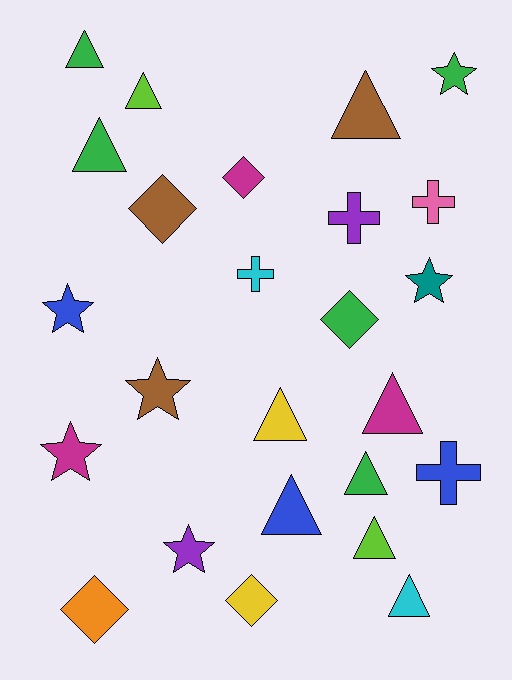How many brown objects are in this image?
There are 3 brown objects.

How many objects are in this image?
There are 25 objects.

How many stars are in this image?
There are 6 stars.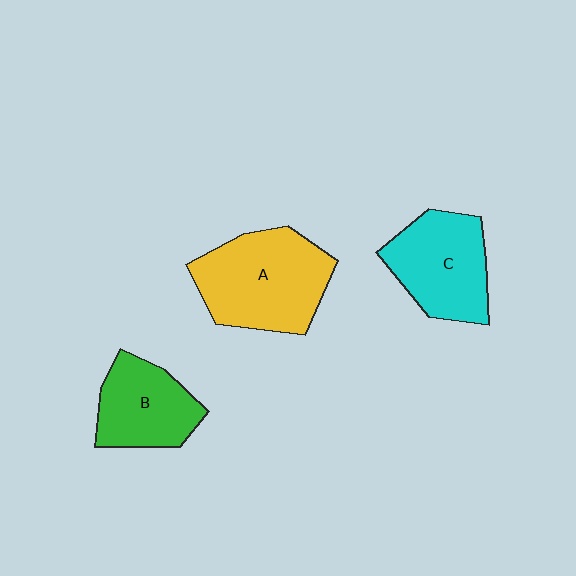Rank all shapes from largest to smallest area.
From largest to smallest: A (yellow), C (cyan), B (green).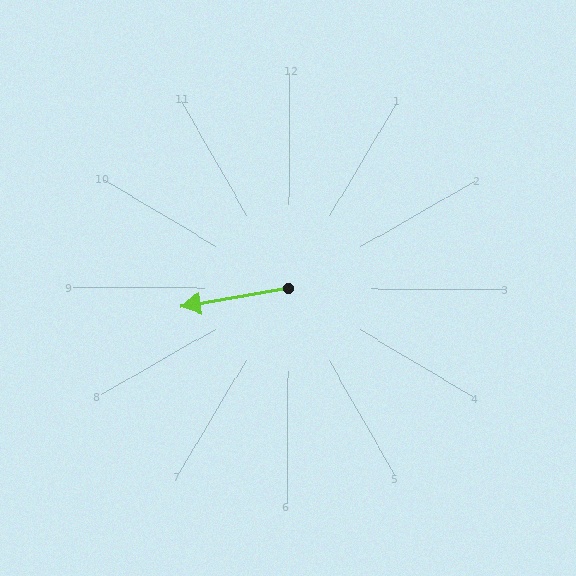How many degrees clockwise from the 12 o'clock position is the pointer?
Approximately 260 degrees.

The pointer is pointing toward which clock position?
Roughly 9 o'clock.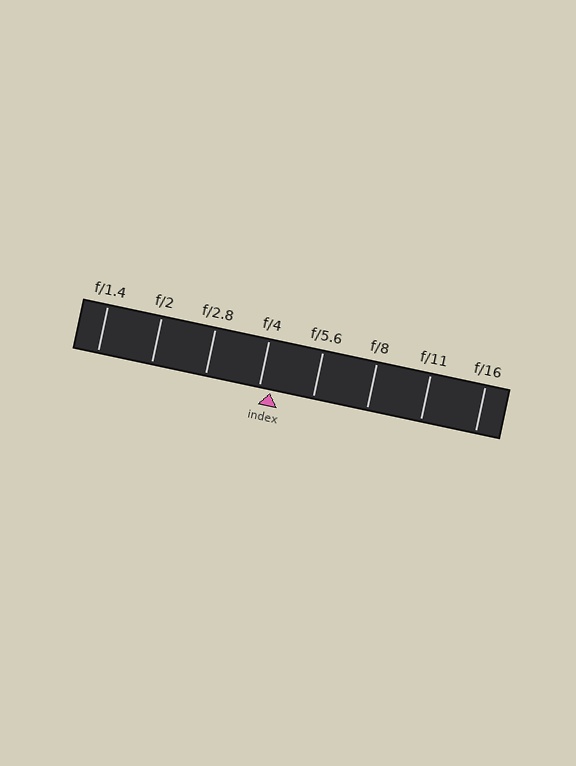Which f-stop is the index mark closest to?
The index mark is closest to f/4.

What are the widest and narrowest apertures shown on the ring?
The widest aperture shown is f/1.4 and the narrowest is f/16.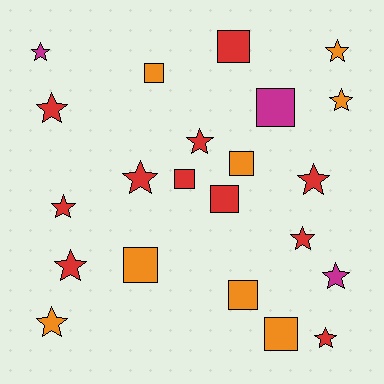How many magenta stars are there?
There are 2 magenta stars.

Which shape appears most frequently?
Star, with 13 objects.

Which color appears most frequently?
Red, with 11 objects.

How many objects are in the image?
There are 22 objects.